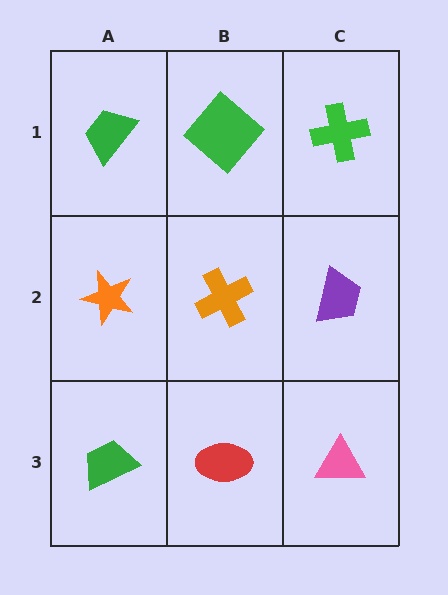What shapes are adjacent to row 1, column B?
An orange cross (row 2, column B), a green trapezoid (row 1, column A), a green cross (row 1, column C).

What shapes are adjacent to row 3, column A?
An orange star (row 2, column A), a red ellipse (row 3, column B).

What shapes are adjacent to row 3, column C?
A purple trapezoid (row 2, column C), a red ellipse (row 3, column B).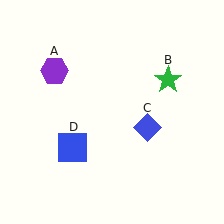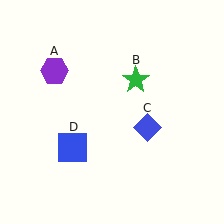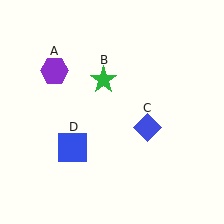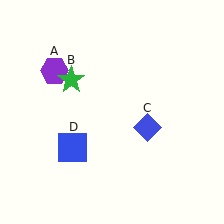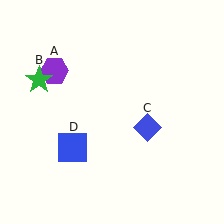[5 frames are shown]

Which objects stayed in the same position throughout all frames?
Purple hexagon (object A) and blue diamond (object C) and blue square (object D) remained stationary.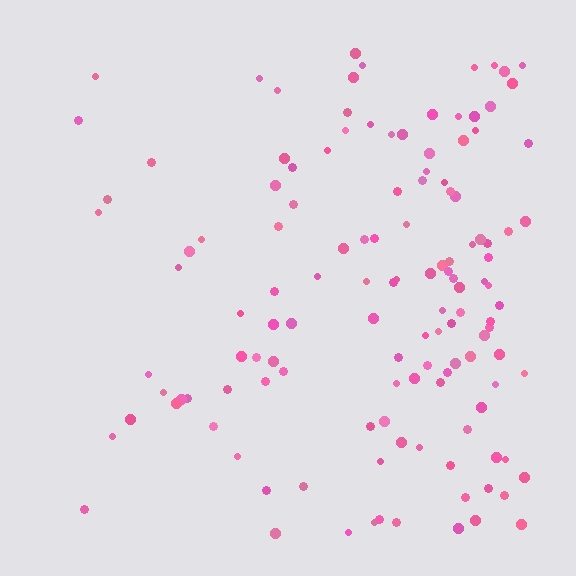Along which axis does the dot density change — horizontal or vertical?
Horizontal.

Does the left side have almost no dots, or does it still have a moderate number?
Still a moderate number, just noticeably fewer than the right.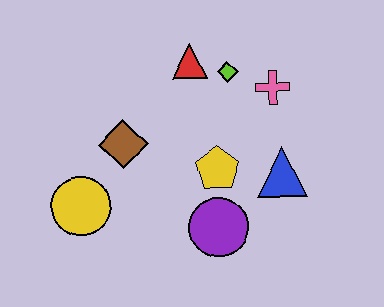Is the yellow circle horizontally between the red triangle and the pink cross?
No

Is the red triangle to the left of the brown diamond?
No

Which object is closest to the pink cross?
The lime diamond is closest to the pink cross.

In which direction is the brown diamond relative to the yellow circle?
The brown diamond is above the yellow circle.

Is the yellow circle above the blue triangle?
No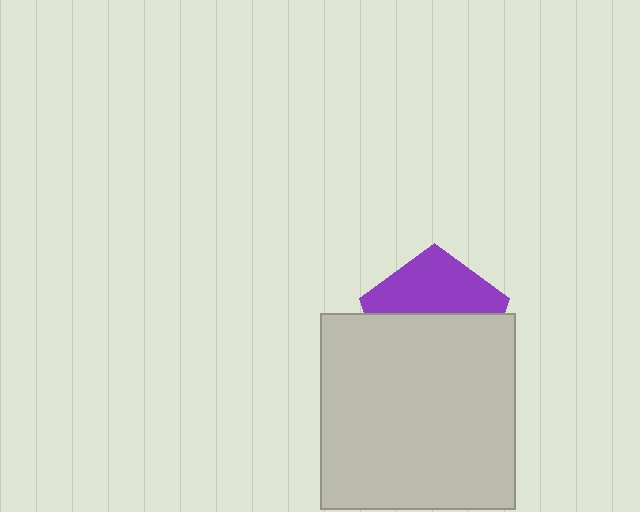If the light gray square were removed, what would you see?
You would see the complete purple pentagon.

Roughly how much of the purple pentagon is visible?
A small part of it is visible (roughly 42%).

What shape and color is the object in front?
The object in front is a light gray square.